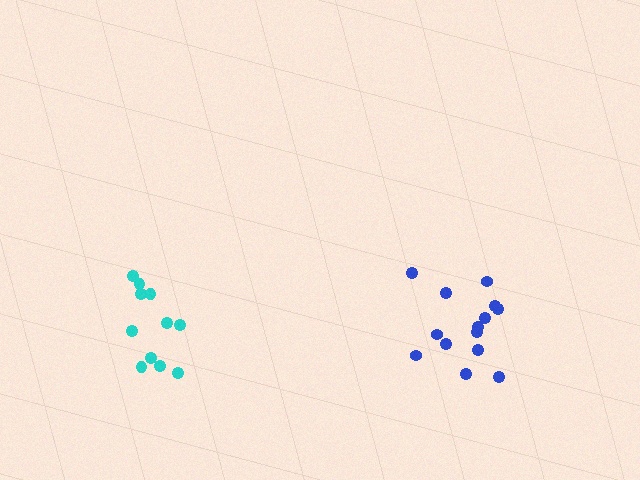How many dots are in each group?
Group 1: 14 dots, Group 2: 11 dots (25 total).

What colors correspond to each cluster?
The clusters are colored: blue, cyan.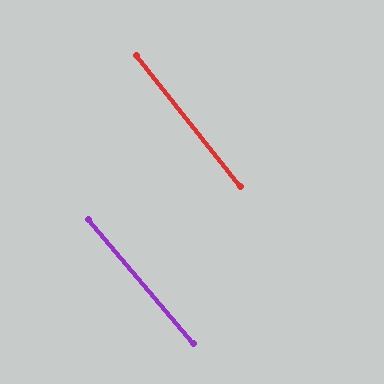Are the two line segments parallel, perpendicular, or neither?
Parallel — their directions differ by only 1.7°.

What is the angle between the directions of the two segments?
Approximately 2 degrees.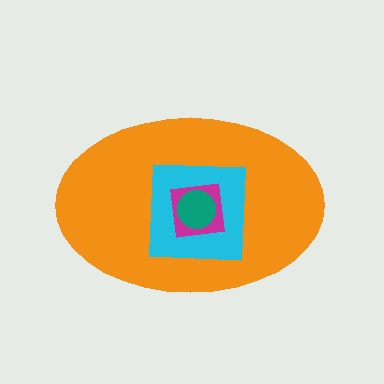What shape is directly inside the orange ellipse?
The cyan square.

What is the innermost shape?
The teal circle.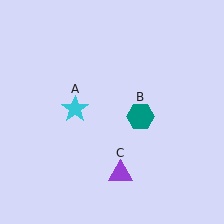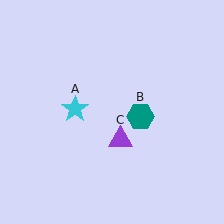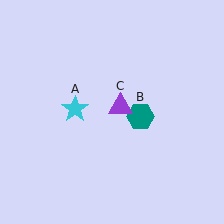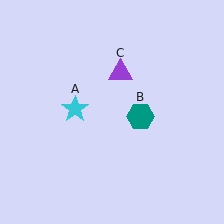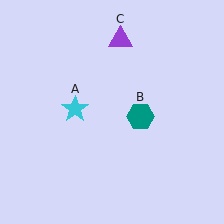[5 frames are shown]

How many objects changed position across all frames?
1 object changed position: purple triangle (object C).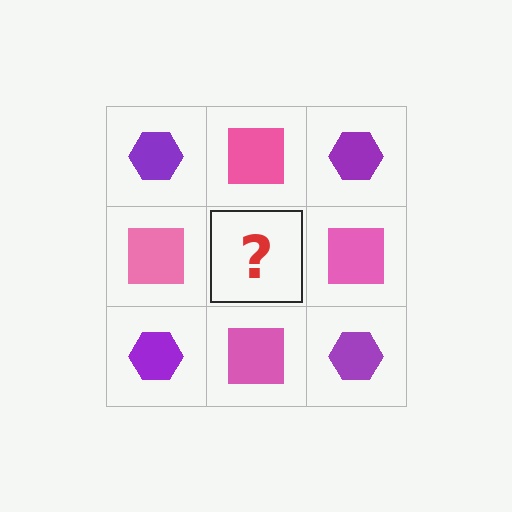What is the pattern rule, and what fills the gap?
The rule is that it alternates purple hexagon and pink square in a checkerboard pattern. The gap should be filled with a purple hexagon.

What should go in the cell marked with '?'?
The missing cell should contain a purple hexagon.